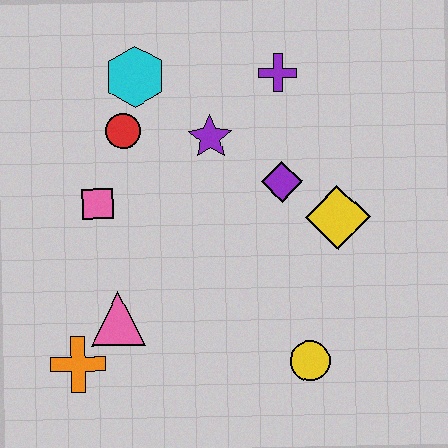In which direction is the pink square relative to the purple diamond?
The pink square is to the left of the purple diamond.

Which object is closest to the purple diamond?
The yellow diamond is closest to the purple diamond.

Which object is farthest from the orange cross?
The purple cross is farthest from the orange cross.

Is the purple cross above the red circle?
Yes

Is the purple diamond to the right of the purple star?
Yes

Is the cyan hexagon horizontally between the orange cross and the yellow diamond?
Yes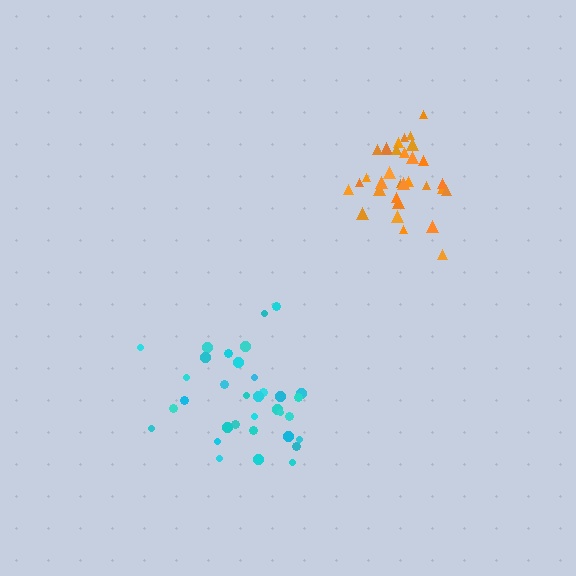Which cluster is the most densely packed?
Orange.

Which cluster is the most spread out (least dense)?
Cyan.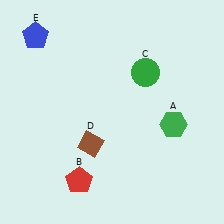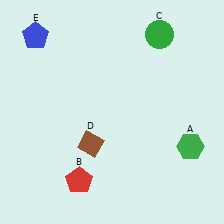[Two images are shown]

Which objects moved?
The objects that moved are: the green hexagon (A), the green circle (C).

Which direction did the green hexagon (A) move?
The green hexagon (A) moved down.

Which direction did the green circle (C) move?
The green circle (C) moved up.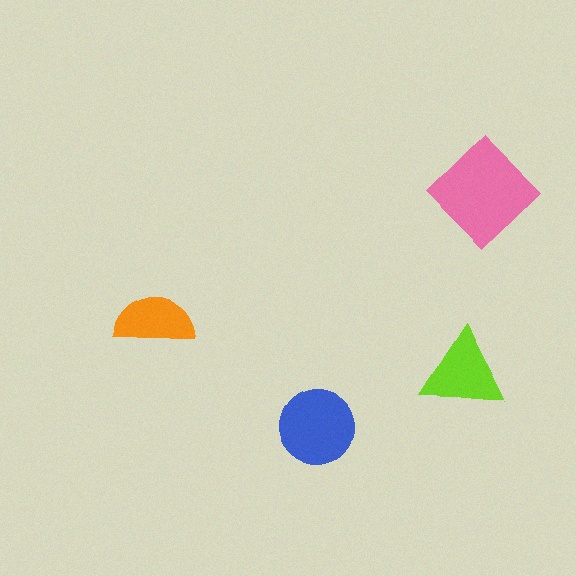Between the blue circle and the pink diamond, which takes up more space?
The pink diamond.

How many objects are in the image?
There are 4 objects in the image.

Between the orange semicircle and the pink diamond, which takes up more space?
The pink diamond.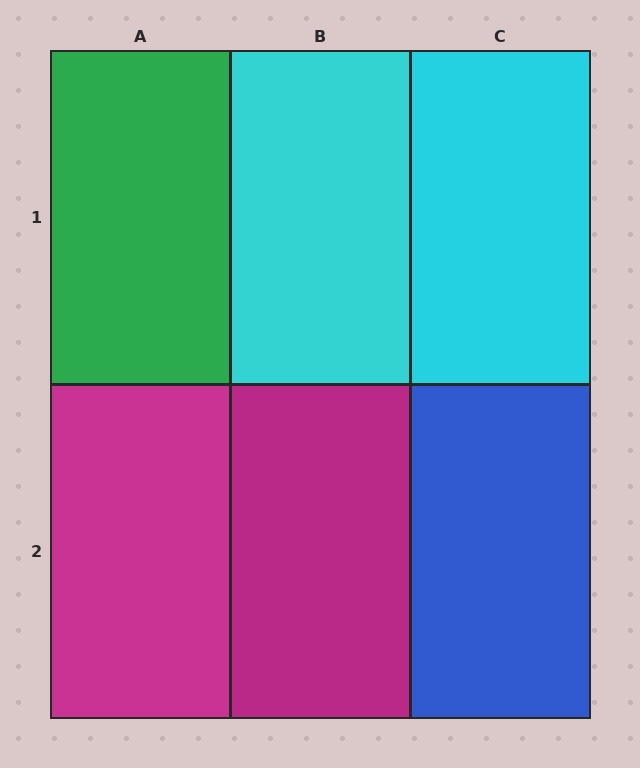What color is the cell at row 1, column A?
Green.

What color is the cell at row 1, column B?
Cyan.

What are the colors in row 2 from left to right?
Magenta, magenta, blue.